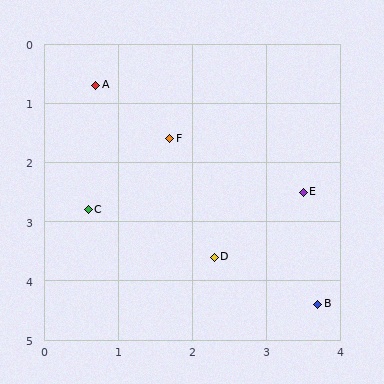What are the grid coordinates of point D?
Point D is at approximately (2.3, 3.6).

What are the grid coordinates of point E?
Point E is at approximately (3.5, 2.5).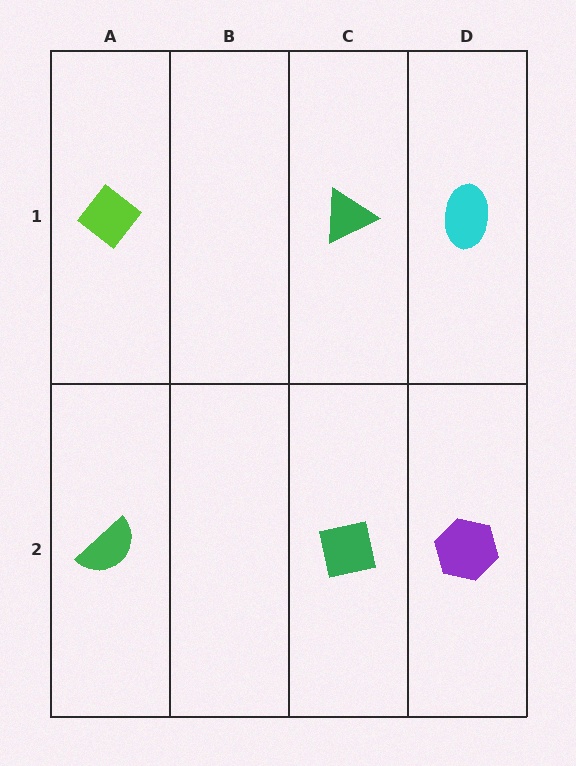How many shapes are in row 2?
3 shapes.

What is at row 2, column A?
A green semicircle.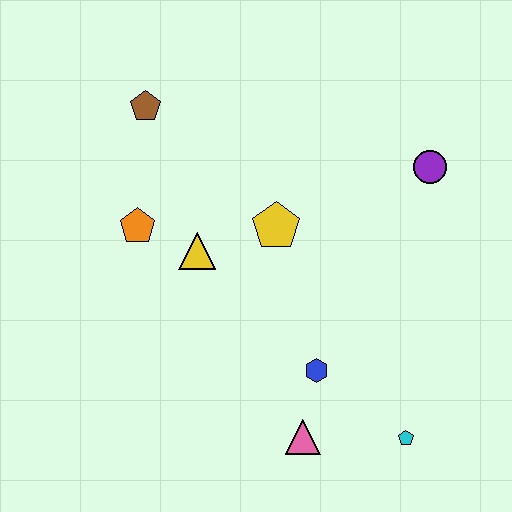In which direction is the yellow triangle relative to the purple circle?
The yellow triangle is to the left of the purple circle.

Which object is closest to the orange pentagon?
The yellow triangle is closest to the orange pentagon.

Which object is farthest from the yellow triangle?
The cyan pentagon is farthest from the yellow triangle.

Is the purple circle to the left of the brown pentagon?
No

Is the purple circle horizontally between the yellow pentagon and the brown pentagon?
No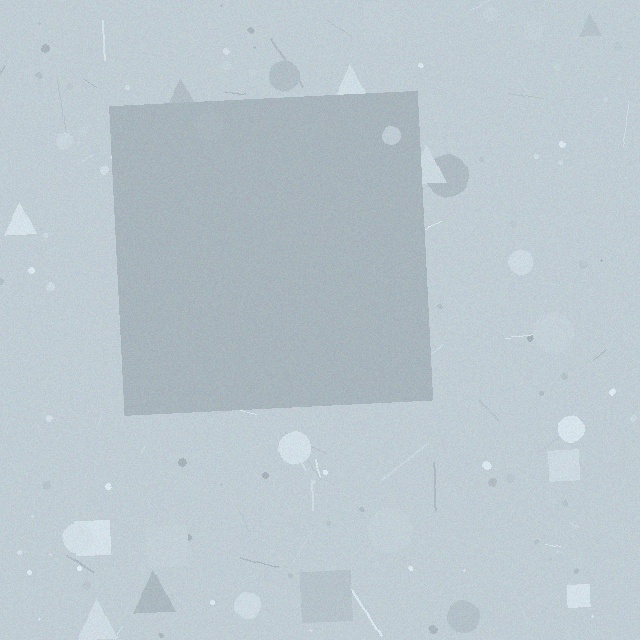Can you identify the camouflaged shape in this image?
The camouflaged shape is a square.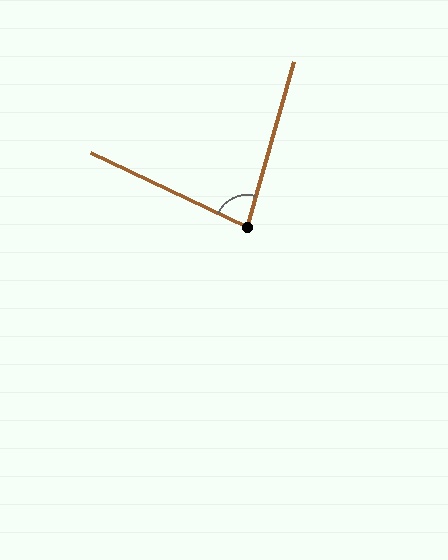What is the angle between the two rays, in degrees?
Approximately 81 degrees.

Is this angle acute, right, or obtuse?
It is acute.